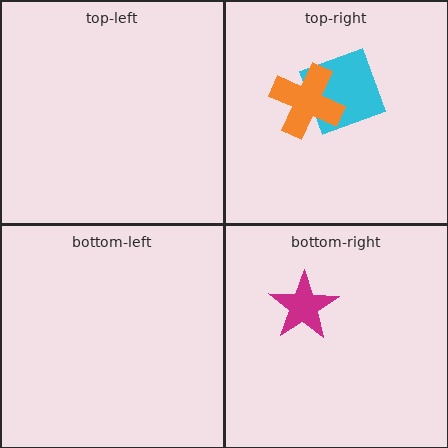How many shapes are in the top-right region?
2.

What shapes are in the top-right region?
The cyan square, the orange cross.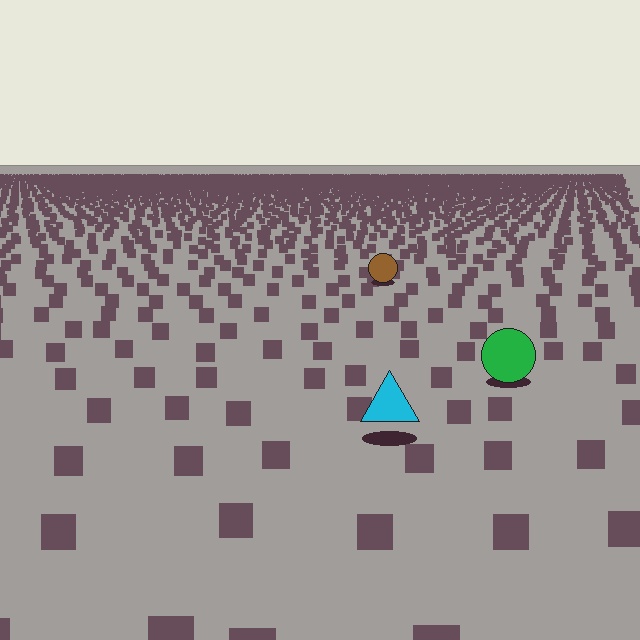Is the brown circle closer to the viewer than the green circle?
No. The green circle is closer — you can tell from the texture gradient: the ground texture is coarser near it.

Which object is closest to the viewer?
The cyan triangle is closest. The texture marks near it are larger and more spread out.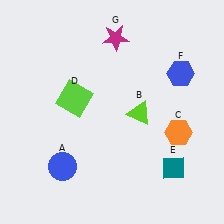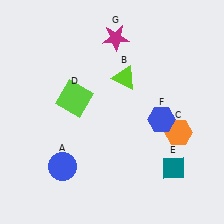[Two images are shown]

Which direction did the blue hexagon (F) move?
The blue hexagon (F) moved down.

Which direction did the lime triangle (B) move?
The lime triangle (B) moved up.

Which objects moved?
The objects that moved are: the lime triangle (B), the blue hexagon (F).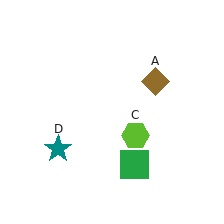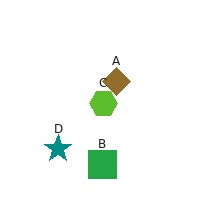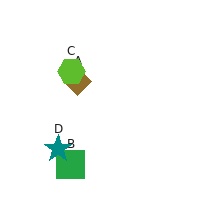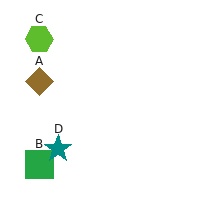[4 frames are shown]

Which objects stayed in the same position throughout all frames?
Teal star (object D) remained stationary.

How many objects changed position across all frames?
3 objects changed position: brown diamond (object A), green square (object B), lime hexagon (object C).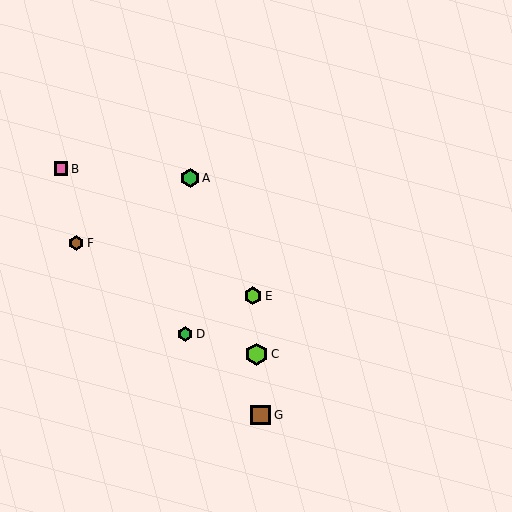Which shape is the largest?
The lime hexagon (labeled C) is the largest.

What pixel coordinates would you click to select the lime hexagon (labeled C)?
Click at (257, 354) to select the lime hexagon C.